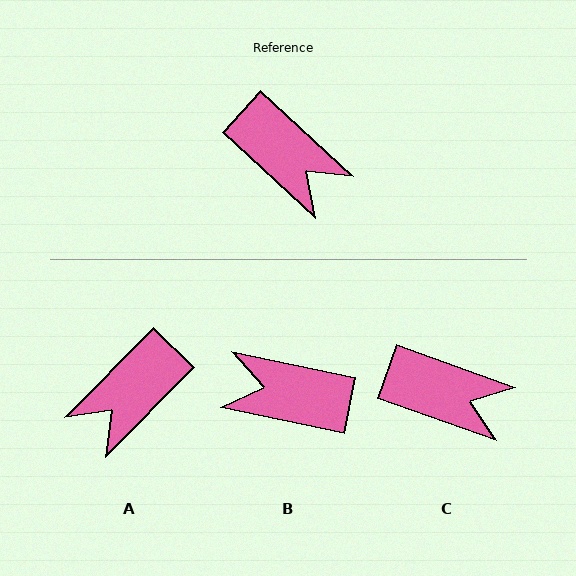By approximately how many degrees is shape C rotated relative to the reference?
Approximately 23 degrees counter-clockwise.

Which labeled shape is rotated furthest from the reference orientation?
B, about 149 degrees away.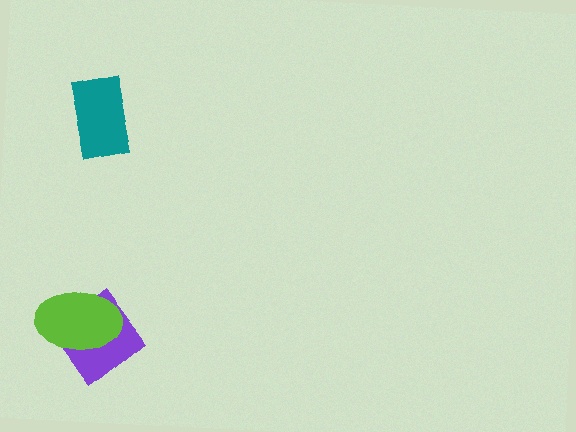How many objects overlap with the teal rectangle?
0 objects overlap with the teal rectangle.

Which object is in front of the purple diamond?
The lime ellipse is in front of the purple diamond.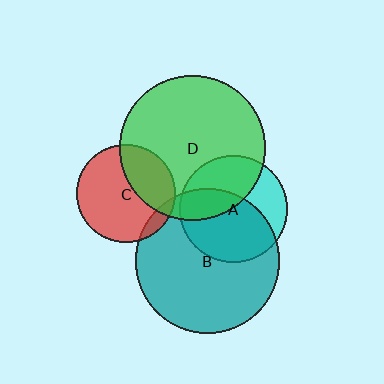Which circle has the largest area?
Circle D (green).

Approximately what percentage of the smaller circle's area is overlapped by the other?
Approximately 40%.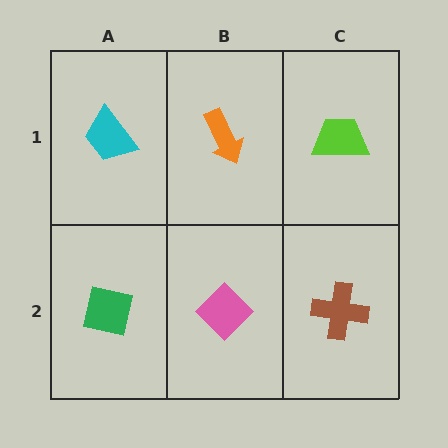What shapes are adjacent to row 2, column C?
A lime trapezoid (row 1, column C), a pink diamond (row 2, column B).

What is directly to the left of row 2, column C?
A pink diamond.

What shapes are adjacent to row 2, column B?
An orange arrow (row 1, column B), a green square (row 2, column A), a brown cross (row 2, column C).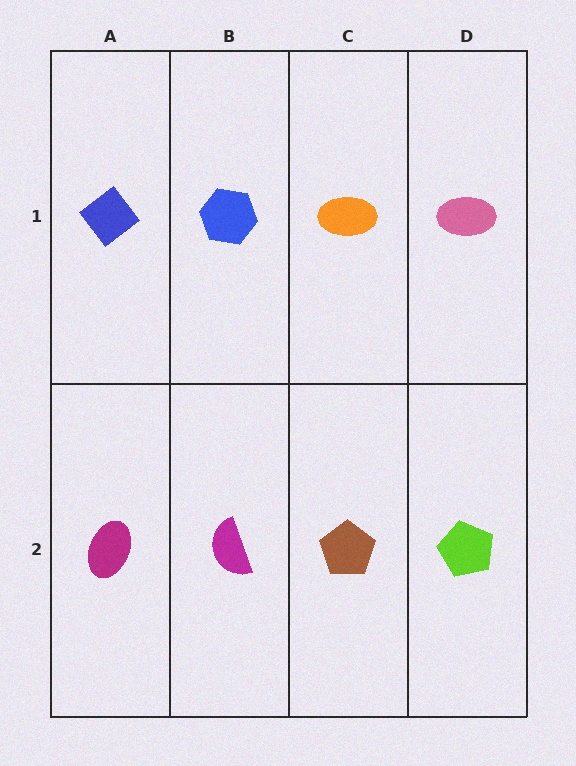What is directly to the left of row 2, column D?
A brown pentagon.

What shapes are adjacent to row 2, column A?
A blue diamond (row 1, column A), a magenta semicircle (row 2, column B).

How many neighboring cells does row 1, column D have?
2.